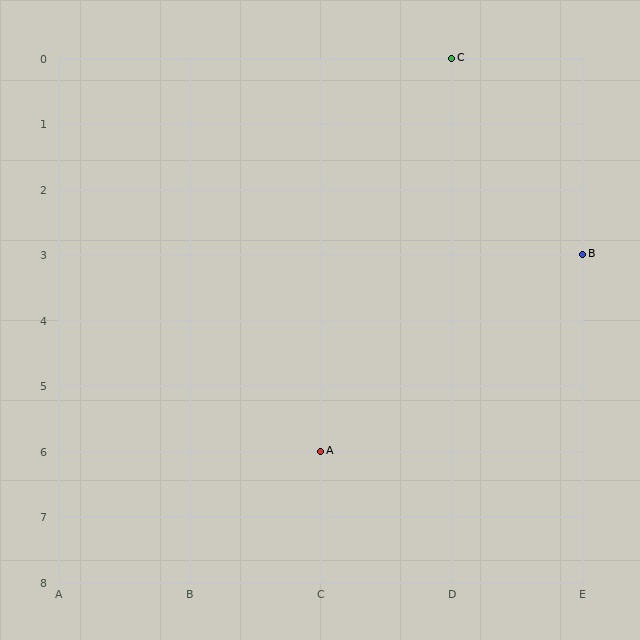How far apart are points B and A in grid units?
Points B and A are 2 columns and 3 rows apart (about 3.6 grid units diagonally).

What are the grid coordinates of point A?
Point A is at grid coordinates (C, 6).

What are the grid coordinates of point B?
Point B is at grid coordinates (E, 3).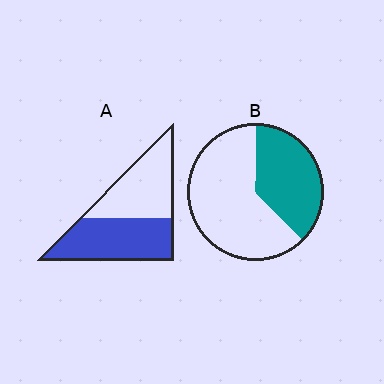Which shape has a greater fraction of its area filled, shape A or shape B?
Shape A.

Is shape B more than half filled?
No.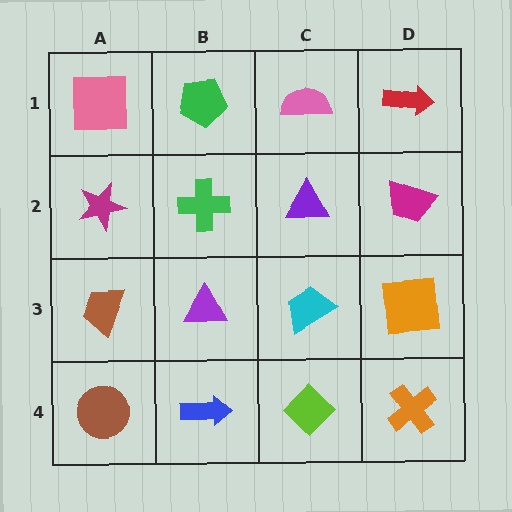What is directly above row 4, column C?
A cyan trapezoid.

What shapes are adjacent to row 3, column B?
A green cross (row 2, column B), a blue arrow (row 4, column B), a brown trapezoid (row 3, column A), a cyan trapezoid (row 3, column C).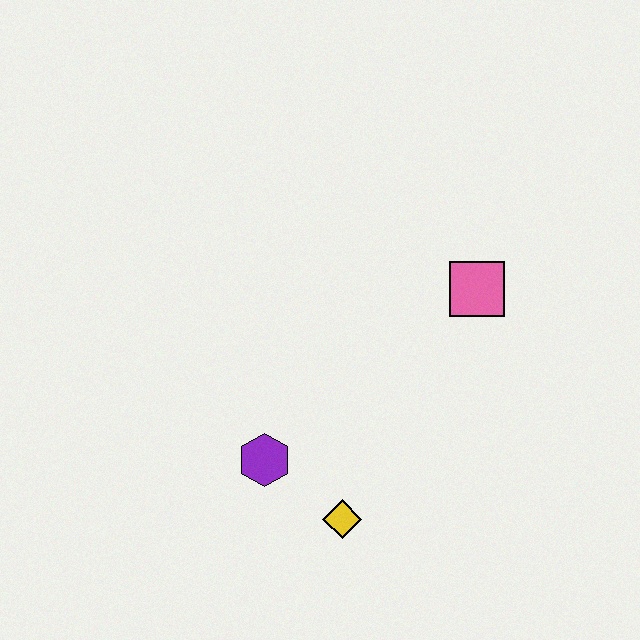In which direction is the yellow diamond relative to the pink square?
The yellow diamond is below the pink square.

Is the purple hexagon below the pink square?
Yes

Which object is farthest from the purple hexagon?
The pink square is farthest from the purple hexagon.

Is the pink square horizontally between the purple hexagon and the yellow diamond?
No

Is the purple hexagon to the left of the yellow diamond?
Yes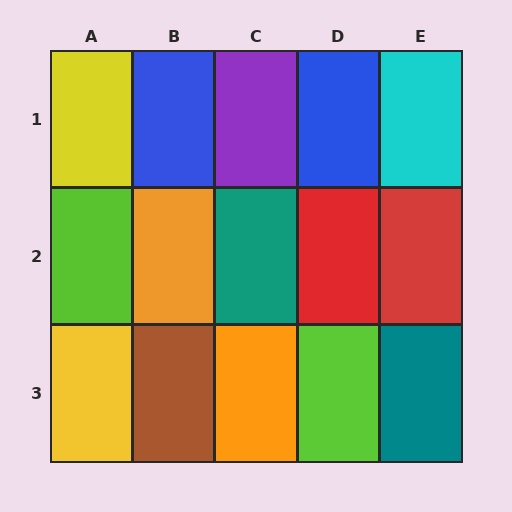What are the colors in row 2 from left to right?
Lime, orange, teal, red, red.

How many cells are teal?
2 cells are teal.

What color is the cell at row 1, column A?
Yellow.